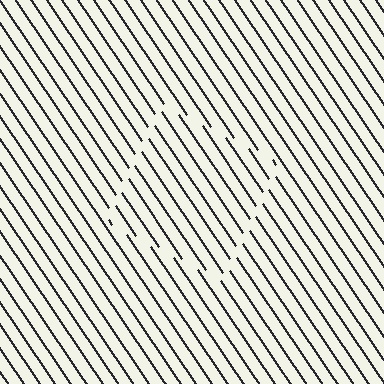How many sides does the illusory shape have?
4 sides — the line-ends trace a square.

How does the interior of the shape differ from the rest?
The interior of the shape contains the same grating, shifted by half a period — the contour is defined by the phase discontinuity where line-ends from the inner and outer gratings abut.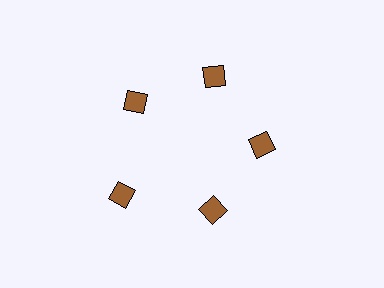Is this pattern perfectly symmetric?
No. The 5 brown diamonds are arranged in a ring, but one element near the 8 o'clock position is pushed outward from the center, breaking the 5-fold rotational symmetry.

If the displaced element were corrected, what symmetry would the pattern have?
It would have 5-fold rotational symmetry — the pattern would map onto itself every 72 degrees.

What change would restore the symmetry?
The symmetry would be restored by moving it inward, back onto the ring so that all 5 diamonds sit at equal angles and equal distance from the center.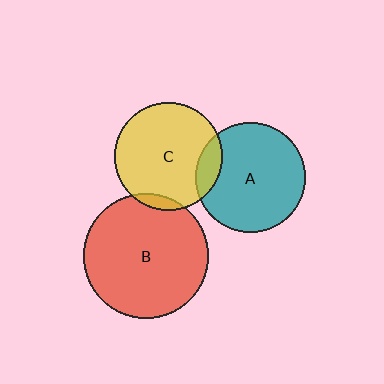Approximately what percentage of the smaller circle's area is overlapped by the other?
Approximately 5%.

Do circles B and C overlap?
Yes.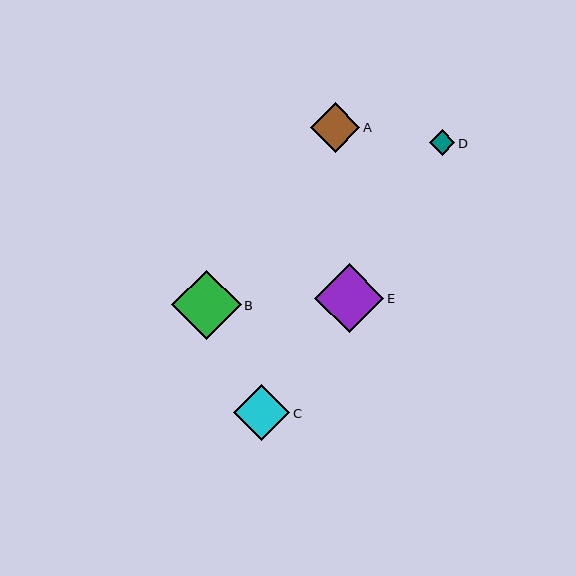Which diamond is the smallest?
Diamond D is the smallest with a size of approximately 26 pixels.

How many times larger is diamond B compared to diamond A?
Diamond B is approximately 1.4 times the size of diamond A.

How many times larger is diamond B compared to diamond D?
Diamond B is approximately 2.7 times the size of diamond D.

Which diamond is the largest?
Diamond B is the largest with a size of approximately 70 pixels.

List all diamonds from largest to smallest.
From largest to smallest: B, E, C, A, D.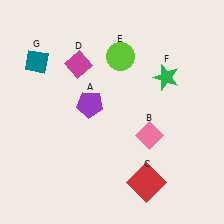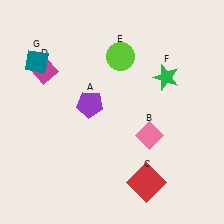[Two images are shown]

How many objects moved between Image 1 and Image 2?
1 object moved between the two images.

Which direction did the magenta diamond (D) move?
The magenta diamond (D) moved left.